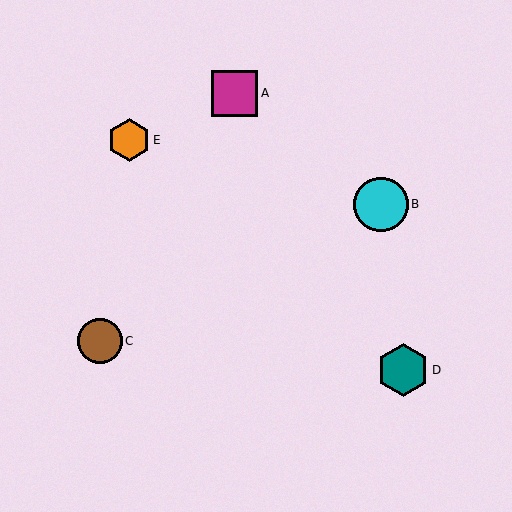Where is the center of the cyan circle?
The center of the cyan circle is at (381, 204).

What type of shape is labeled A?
Shape A is a magenta square.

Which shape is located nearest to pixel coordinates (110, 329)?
The brown circle (labeled C) at (100, 341) is nearest to that location.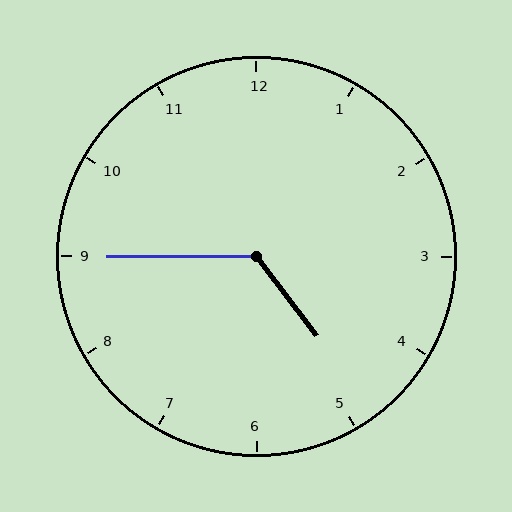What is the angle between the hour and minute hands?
Approximately 128 degrees.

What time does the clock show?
4:45.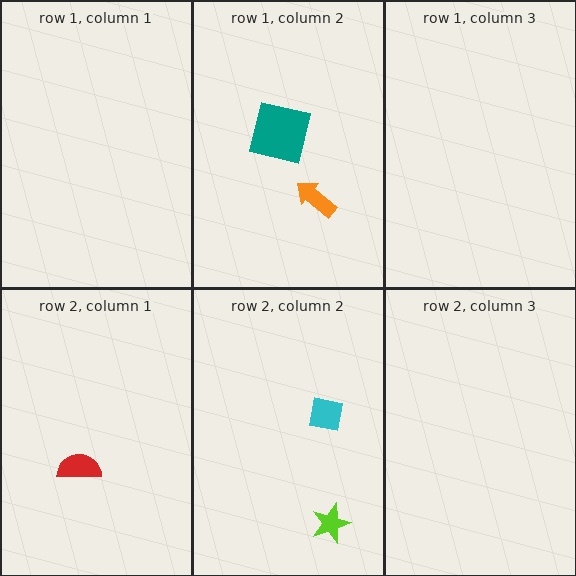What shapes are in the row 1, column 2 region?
The orange arrow, the teal square.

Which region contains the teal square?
The row 1, column 2 region.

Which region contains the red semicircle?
The row 2, column 1 region.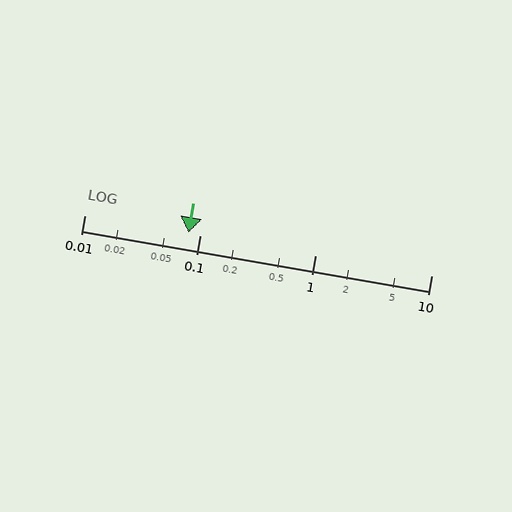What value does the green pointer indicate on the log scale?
The pointer indicates approximately 0.079.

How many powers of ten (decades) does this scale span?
The scale spans 3 decades, from 0.01 to 10.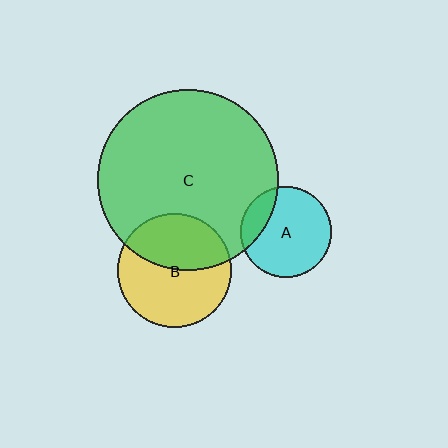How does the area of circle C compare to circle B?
Approximately 2.5 times.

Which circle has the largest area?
Circle C (green).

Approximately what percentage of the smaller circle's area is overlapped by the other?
Approximately 40%.